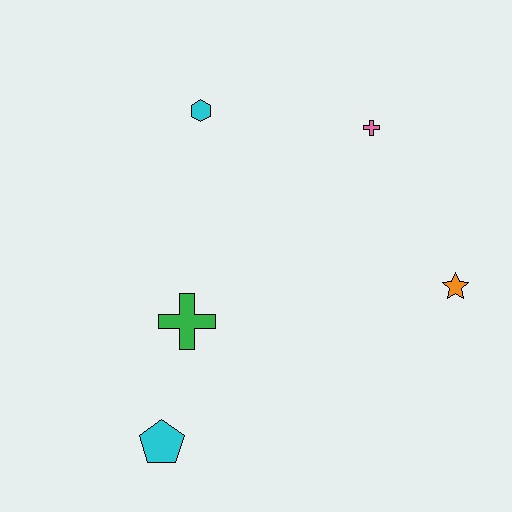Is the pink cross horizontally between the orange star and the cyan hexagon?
Yes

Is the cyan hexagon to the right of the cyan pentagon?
Yes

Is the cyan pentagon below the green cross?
Yes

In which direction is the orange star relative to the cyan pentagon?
The orange star is to the right of the cyan pentagon.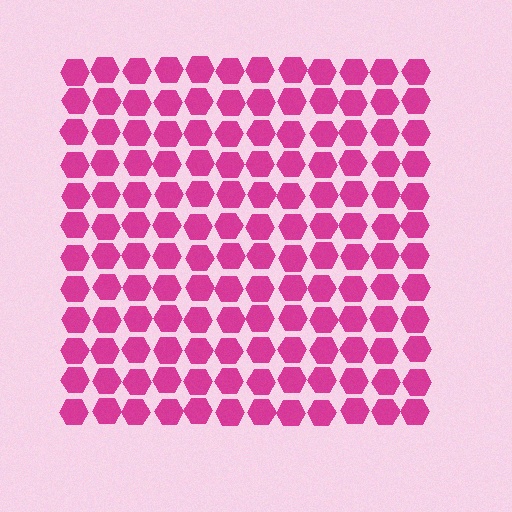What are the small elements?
The small elements are hexagons.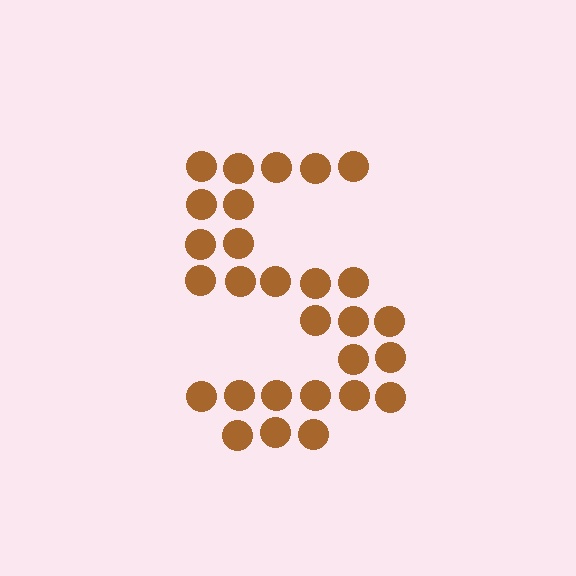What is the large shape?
The large shape is the letter S.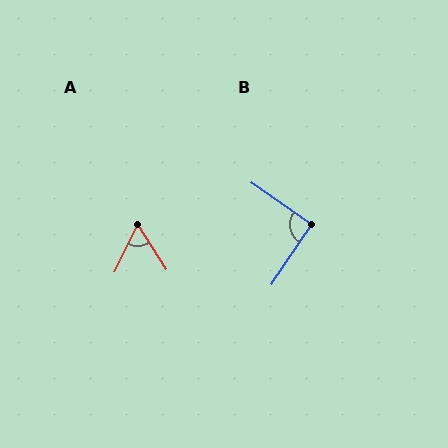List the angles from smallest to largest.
A (59°), B (91°).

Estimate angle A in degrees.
Approximately 59 degrees.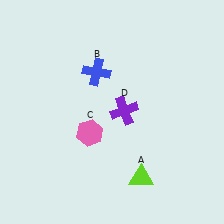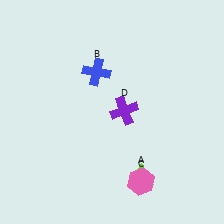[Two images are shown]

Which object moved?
The pink hexagon (C) moved right.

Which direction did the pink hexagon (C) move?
The pink hexagon (C) moved right.